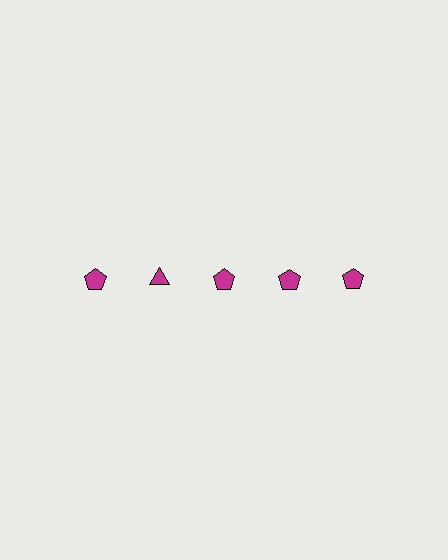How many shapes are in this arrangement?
There are 5 shapes arranged in a grid pattern.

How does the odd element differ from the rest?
It has a different shape: triangle instead of pentagon.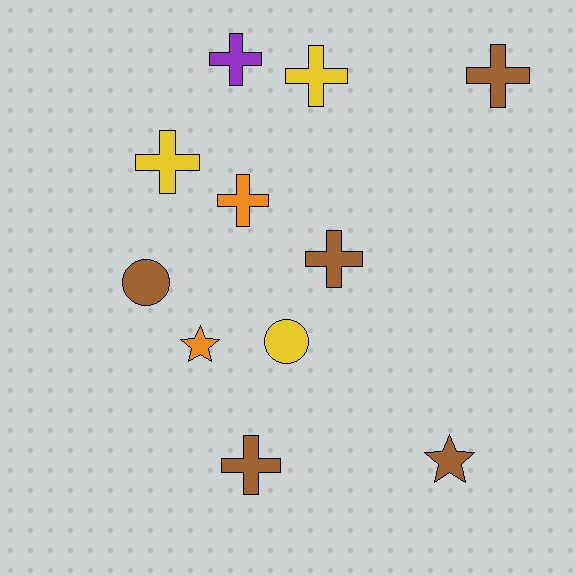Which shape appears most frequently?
Cross, with 7 objects.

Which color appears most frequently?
Brown, with 5 objects.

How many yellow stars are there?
There are no yellow stars.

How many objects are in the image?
There are 11 objects.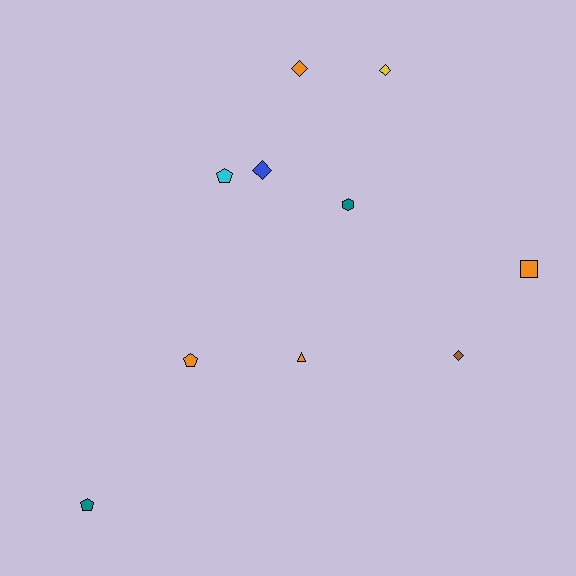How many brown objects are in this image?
There is 1 brown object.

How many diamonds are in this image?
There are 4 diamonds.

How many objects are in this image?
There are 10 objects.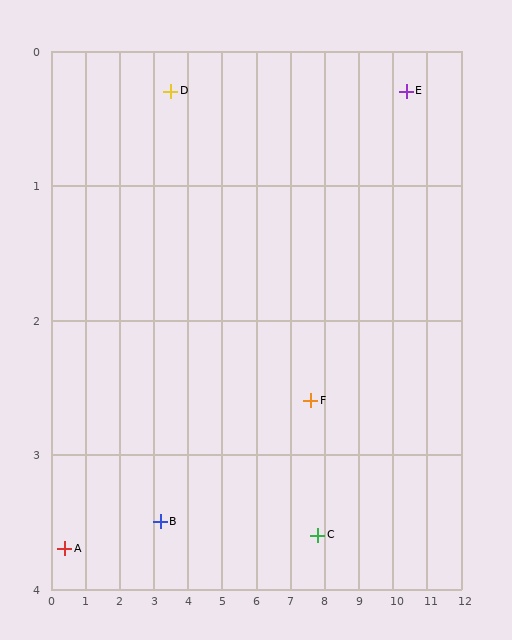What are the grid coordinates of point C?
Point C is at approximately (7.8, 3.6).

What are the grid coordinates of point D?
Point D is at approximately (3.5, 0.3).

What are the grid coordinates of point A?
Point A is at approximately (0.4, 3.7).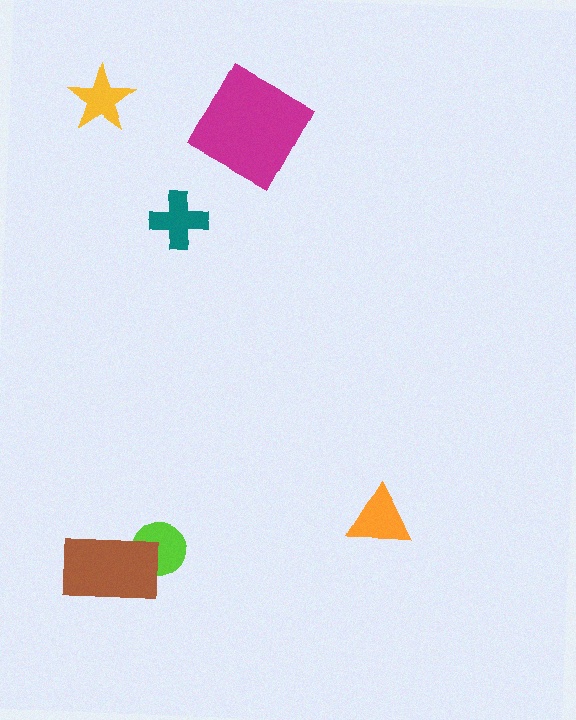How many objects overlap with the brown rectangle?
1 object overlaps with the brown rectangle.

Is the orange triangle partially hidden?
No, no other shape covers it.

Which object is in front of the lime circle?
The brown rectangle is in front of the lime circle.